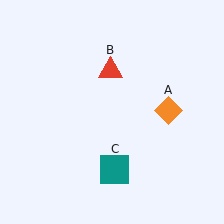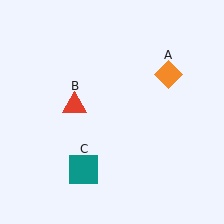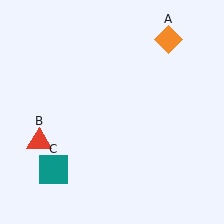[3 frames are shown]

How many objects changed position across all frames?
3 objects changed position: orange diamond (object A), red triangle (object B), teal square (object C).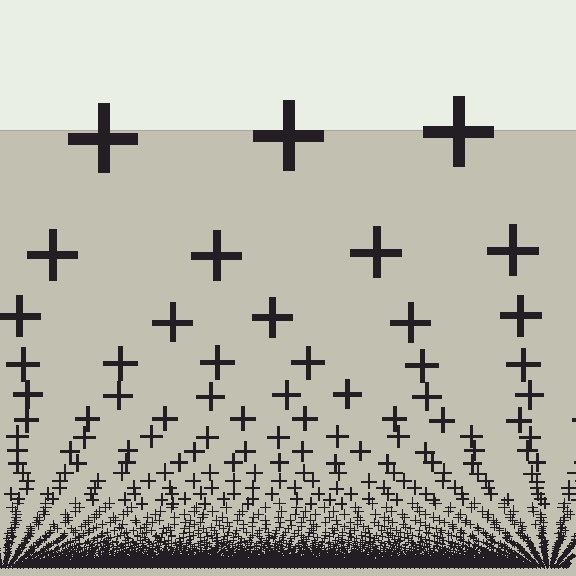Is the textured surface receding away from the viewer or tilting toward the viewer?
The surface appears to tilt toward the viewer. Texture elements get larger and sparser toward the top.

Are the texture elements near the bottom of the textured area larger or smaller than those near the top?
Smaller. The gradient is inverted — elements near the bottom are smaller and denser.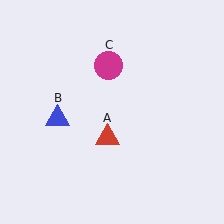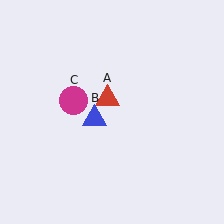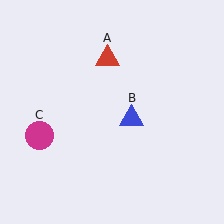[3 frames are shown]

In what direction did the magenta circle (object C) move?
The magenta circle (object C) moved down and to the left.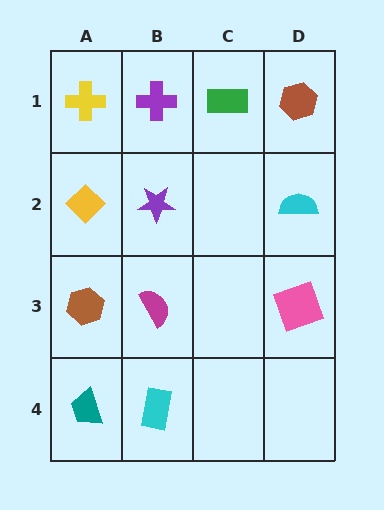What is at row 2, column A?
A yellow diamond.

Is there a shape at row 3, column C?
No, that cell is empty.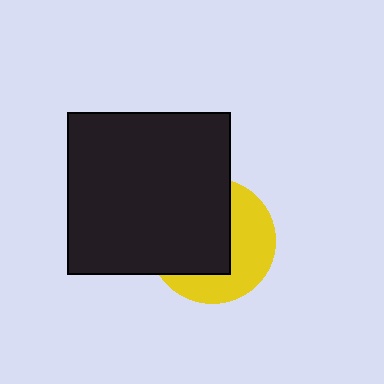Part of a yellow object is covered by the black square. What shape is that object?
It is a circle.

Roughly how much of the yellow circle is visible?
A small part of it is visible (roughly 44%).